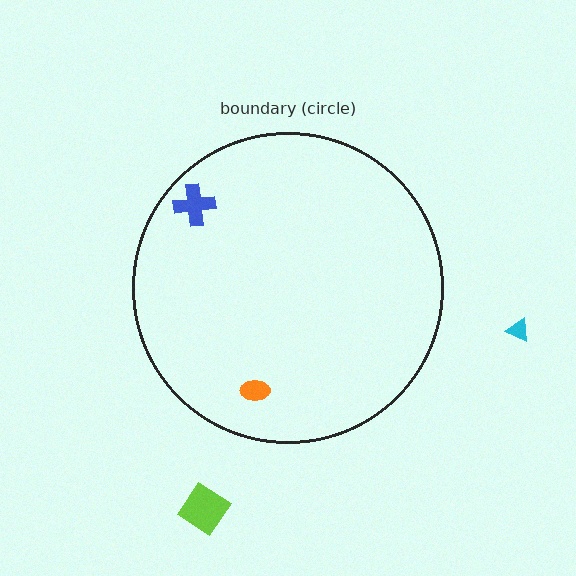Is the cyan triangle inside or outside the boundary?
Outside.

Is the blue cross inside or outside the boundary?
Inside.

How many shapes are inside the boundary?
2 inside, 2 outside.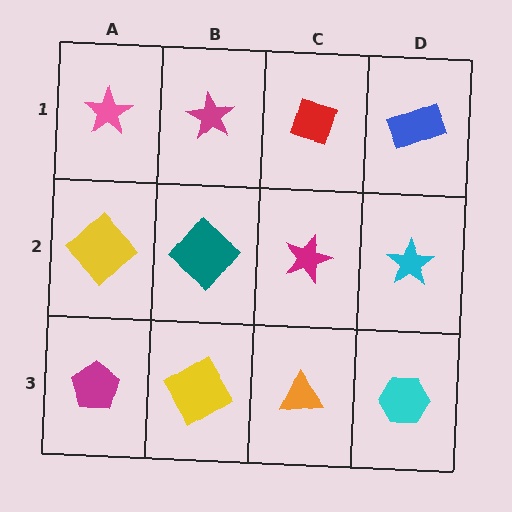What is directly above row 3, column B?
A teal diamond.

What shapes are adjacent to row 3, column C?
A magenta star (row 2, column C), a yellow diamond (row 3, column B), a cyan hexagon (row 3, column D).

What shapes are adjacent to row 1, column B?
A teal diamond (row 2, column B), a pink star (row 1, column A), a red diamond (row 1, column C).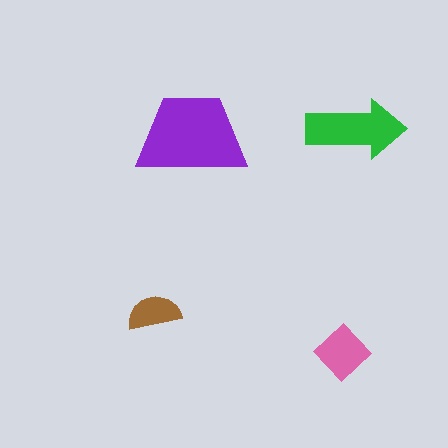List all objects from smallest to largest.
The brown semicircle, the pink diamond, the green arrow, the purple trapezoid.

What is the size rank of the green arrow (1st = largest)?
2nd.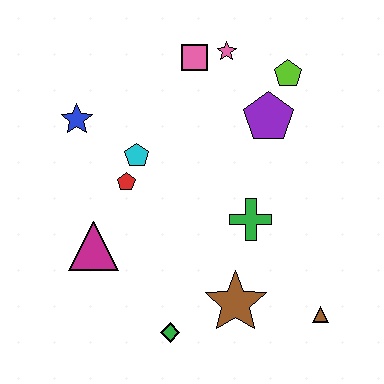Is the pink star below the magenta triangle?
No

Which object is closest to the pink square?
The pink star is closest to the pink square.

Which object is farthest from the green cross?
The blue star is farthest from the green cross.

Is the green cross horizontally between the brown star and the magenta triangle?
No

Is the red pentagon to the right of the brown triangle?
No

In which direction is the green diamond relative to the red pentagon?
The green diamond is below the red pentagon.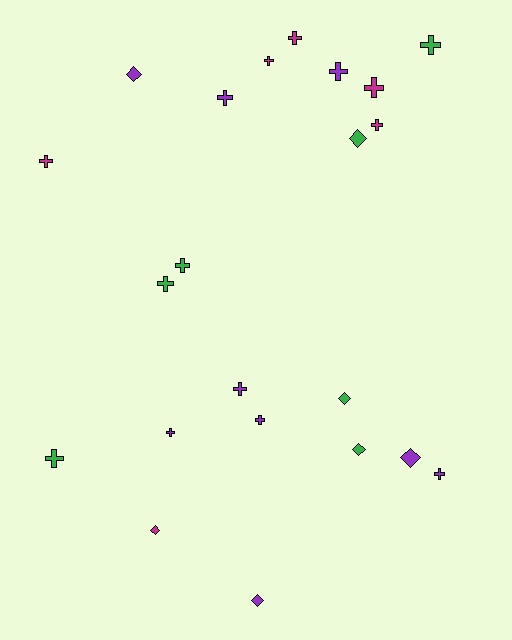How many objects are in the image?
There are 22 objects.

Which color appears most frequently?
Purple, with 9 objects.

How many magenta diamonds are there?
There is 1 magenta diamond.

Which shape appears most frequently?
Cross, with 15 objects.